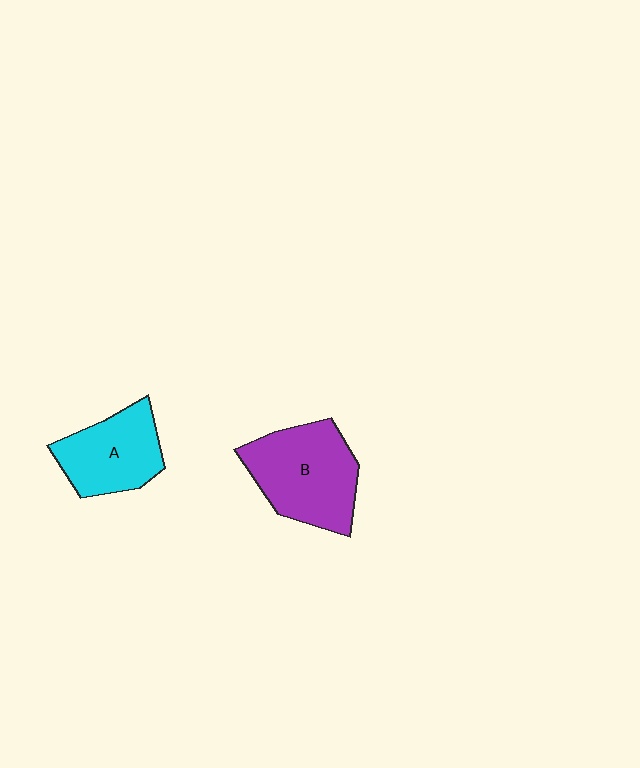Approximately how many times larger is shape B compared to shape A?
Approximately 1.3 times.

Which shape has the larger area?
Shape B (purple).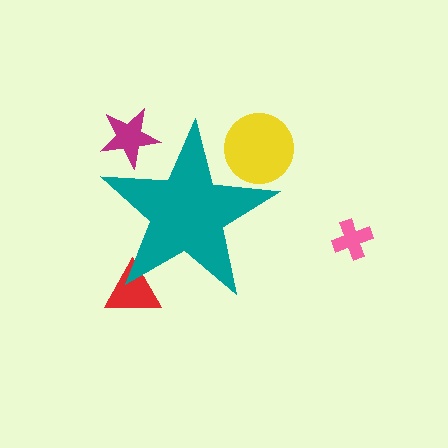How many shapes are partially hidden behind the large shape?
3 shapes are partially hidden.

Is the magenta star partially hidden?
Yes, the magenta star is partially hidden behind the teal star.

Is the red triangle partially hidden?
Yes, the red triangle is partially hidden behind the teal star.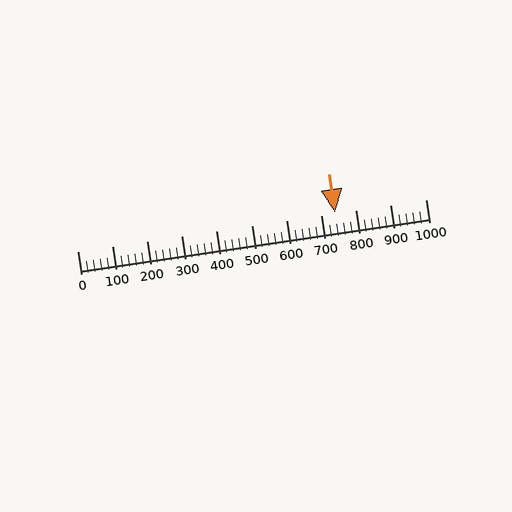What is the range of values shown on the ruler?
The ruler shows values from 0 to 1000.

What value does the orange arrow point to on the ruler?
The orange arrow points to approximately 740.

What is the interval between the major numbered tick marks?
The major tick marks are spaced 100 units apart.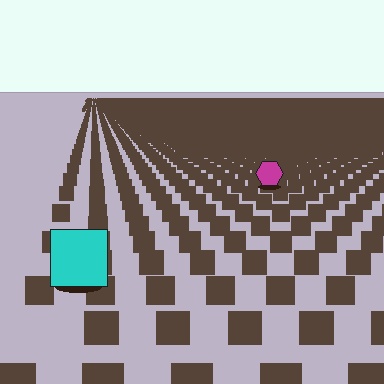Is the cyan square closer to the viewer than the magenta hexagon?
Yes. The cyan square is closer — you can tell from the texture gradient: the ground texture is coarser near it.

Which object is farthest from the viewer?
The magenta hexagon is farthest from the viewer. It appears smaller and the ground texture around it is denser.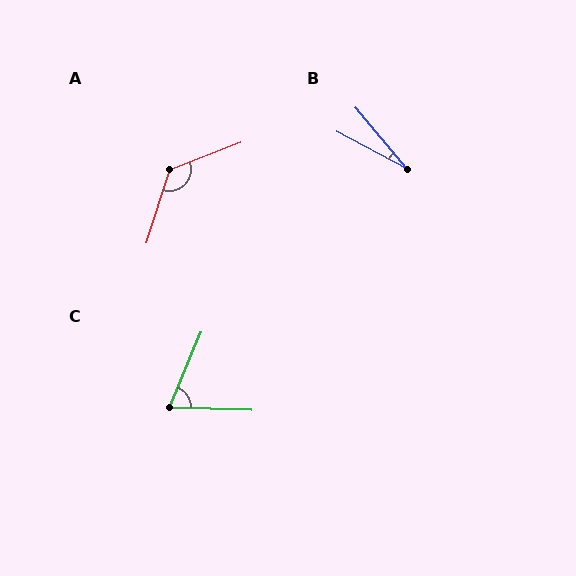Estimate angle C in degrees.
Approximately 69 degrees.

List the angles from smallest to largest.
B (22°), C (69°), A (129°).